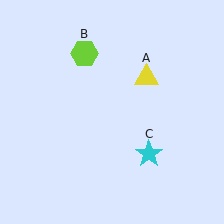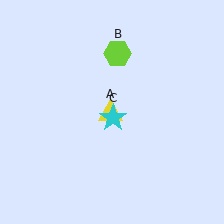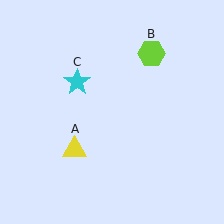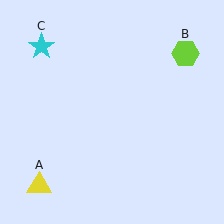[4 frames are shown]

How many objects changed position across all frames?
3 objects changed position: yellow triangle (object A), lime hexagon (object B), cyan star (object C).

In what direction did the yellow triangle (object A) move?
The yellow triangle (object A) moved down and to the left.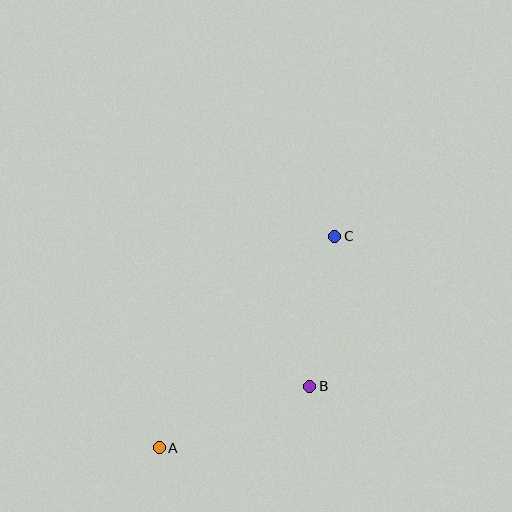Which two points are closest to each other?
Points B and C are closest to each other.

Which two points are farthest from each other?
Points A and C are farthest from each other.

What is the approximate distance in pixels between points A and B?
The distance between A and B is approximately 163 pixels.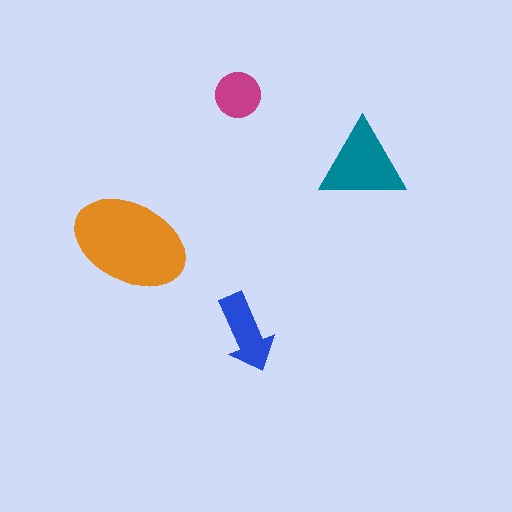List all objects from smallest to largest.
The magenta circle, the blue arrow, the teal triangle, the orange ellipse.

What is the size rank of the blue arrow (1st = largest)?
3rd.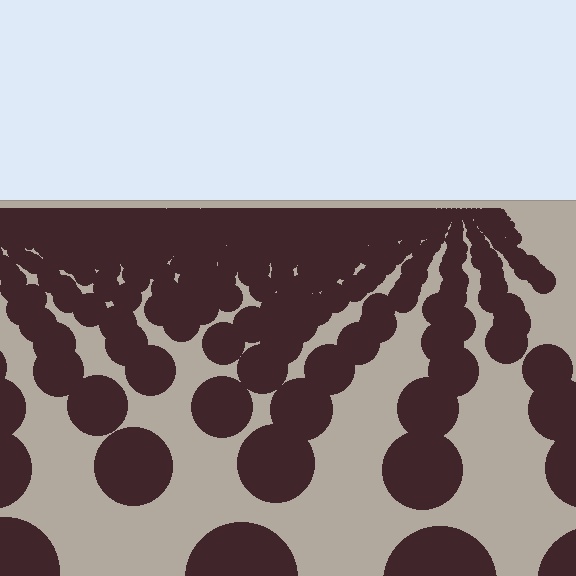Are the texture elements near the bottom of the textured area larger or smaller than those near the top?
Larger. Near the bottom, elements are closer to the viewer and appear at a bigger on-screen size.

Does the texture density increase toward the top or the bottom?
Density increases toward the top.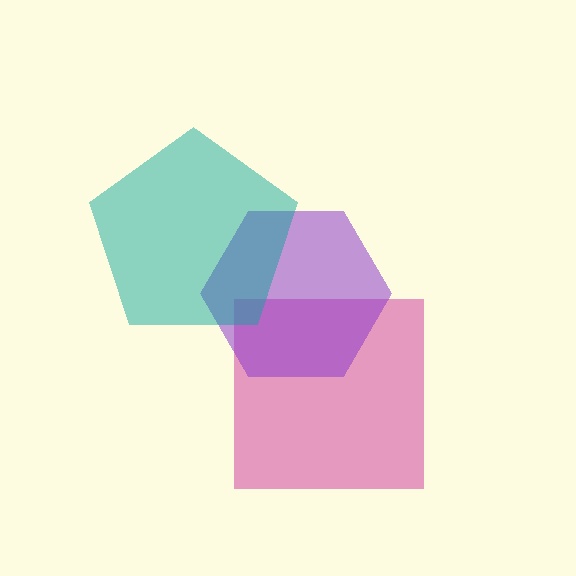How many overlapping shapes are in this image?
There are 3 overlapping shapes in the image.